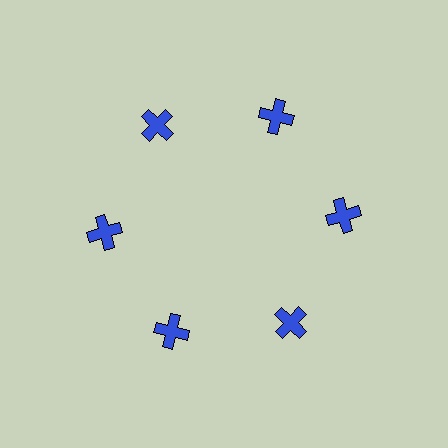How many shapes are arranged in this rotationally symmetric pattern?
There are 6 shapes, arranged in 6 groups of 1.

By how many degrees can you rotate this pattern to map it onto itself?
The pattern maps onto itself every 60 degrees of rotation.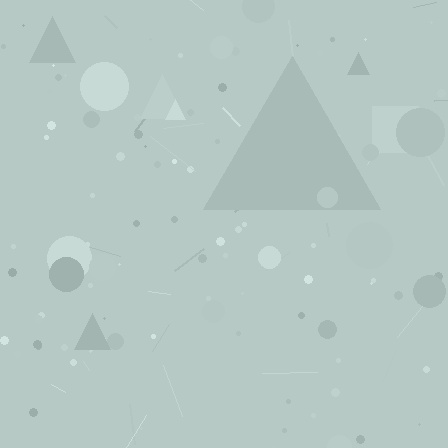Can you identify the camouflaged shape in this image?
The camouflaged shape is a triangle.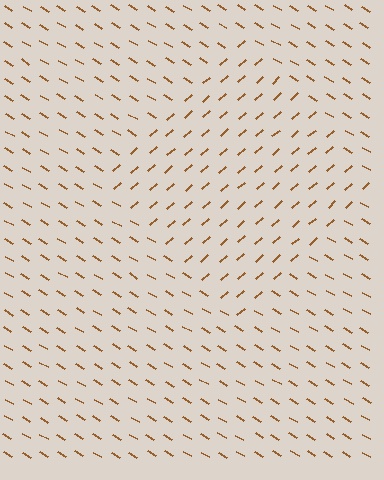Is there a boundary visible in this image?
Yes, there is a texture boundary formed by a change in line orientation.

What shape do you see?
I see a diamond.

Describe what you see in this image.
The image is filled with small brown line segments. A diamond region in the image has lines oriented differently from the surrounding lines, creating a visible texture boundary.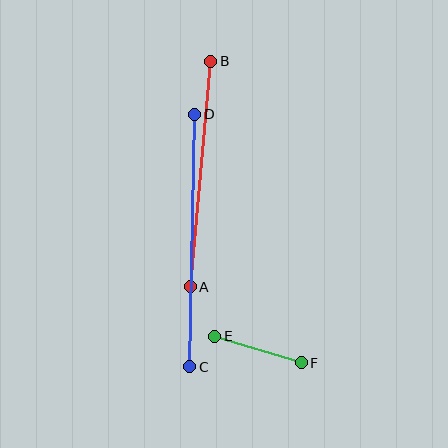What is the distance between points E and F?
The distance is approximately 91 pixels.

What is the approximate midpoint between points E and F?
The midpoint is at approximately (258, 349) pixels.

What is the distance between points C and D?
The distance is approximately 252 pixels.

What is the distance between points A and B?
The distance is approximately 226 pixels.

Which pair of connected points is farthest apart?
Points C and D are farthest apart.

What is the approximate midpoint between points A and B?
The midpoint is at approximately (200, 174) pixels.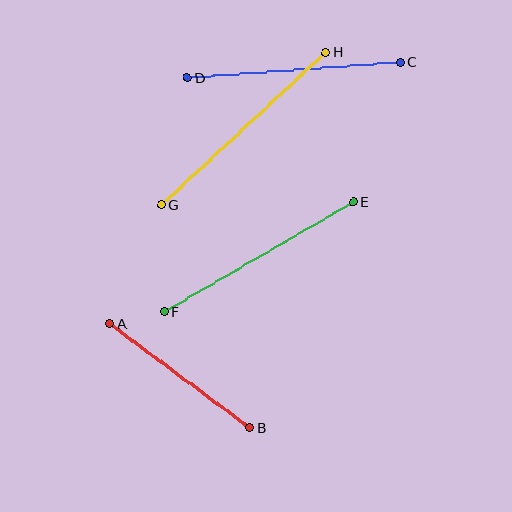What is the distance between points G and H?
The distance is approximately 224 pixels.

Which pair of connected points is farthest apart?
Points G and H are farthest apart.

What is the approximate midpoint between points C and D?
The midpoint is at approximately (294, 70) pixels.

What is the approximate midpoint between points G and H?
The midpoint is at approximately (243, 129) pixels.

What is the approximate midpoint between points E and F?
The midpoint is at approximately (259, 257) pixels.